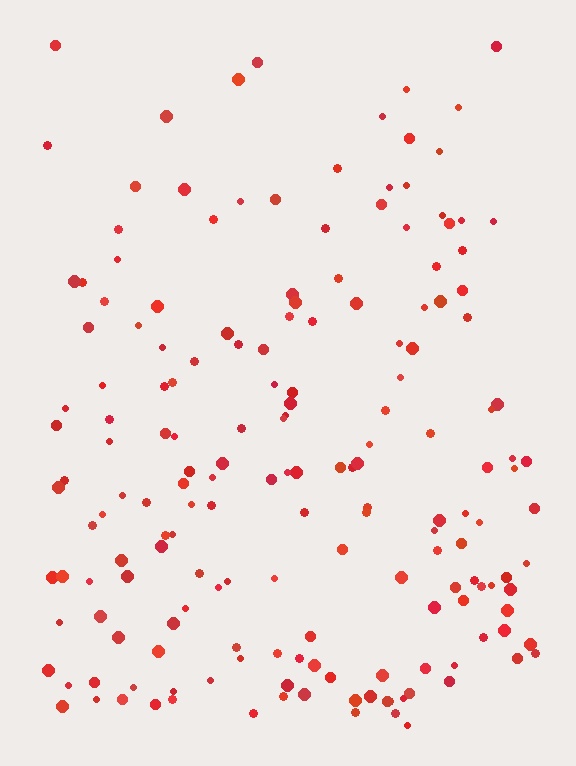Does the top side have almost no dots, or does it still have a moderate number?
Still a moderate number, just noticeably fewer than the bottom.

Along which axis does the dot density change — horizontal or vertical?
Vertical.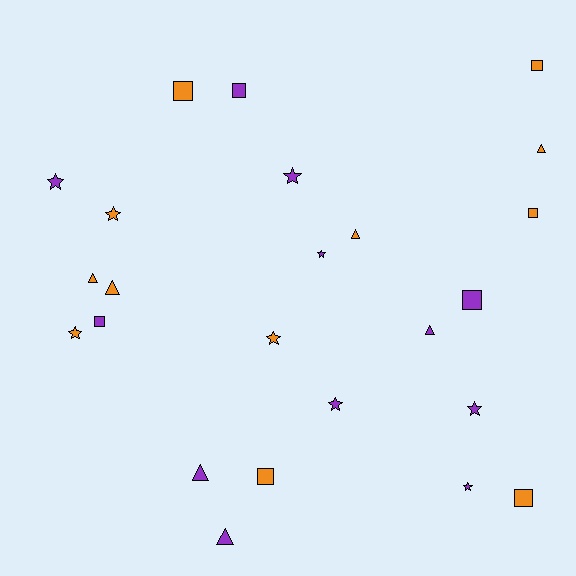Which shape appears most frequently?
Star, with 9 objects.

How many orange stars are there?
There are 3 orange stars.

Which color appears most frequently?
Purple, with 12 objects.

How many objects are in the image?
There are 24 objects.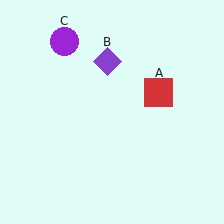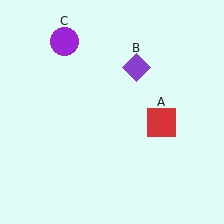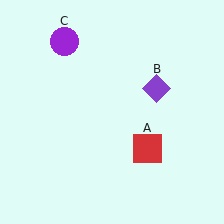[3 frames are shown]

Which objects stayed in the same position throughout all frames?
Purple circle (object C) remained stationary.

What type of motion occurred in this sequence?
The red square (object A), purple diamond (object B) rotated clockwise around the center of the scene.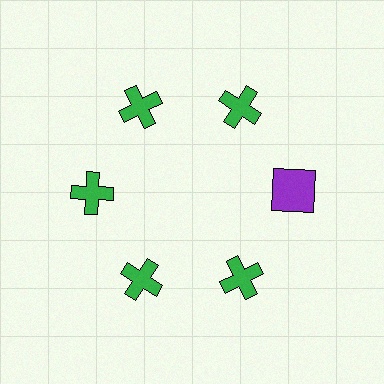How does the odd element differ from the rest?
It differs in both color (purple instead of green) and shape (square instead of cross).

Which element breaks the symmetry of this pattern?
The purple square at roughly the 3 o'clock position breaks the symmetry. All other shapes are green crosses.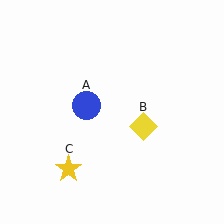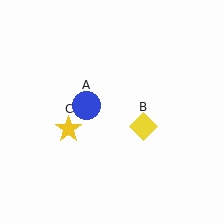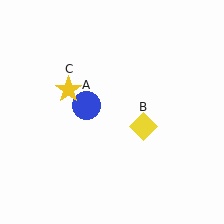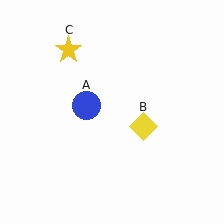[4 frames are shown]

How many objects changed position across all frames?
1 object changed position: yellow star (object C).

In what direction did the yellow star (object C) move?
The yellow star (object C) moved up.